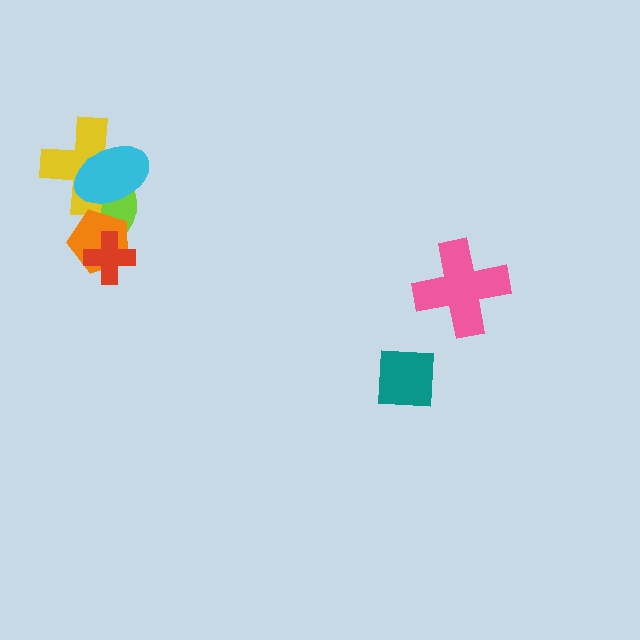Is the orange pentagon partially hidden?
Yes, it is partially covered by another shape.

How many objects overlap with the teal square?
0 objects overlap with the teal square.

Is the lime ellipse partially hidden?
Yes, it is partially covered by another shape.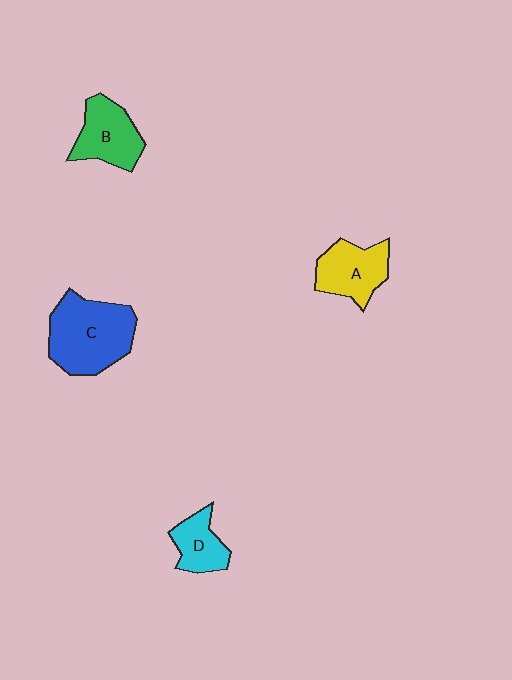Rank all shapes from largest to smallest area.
From largest to smallest: C (blue), A (yellow), B (green), D (cyan).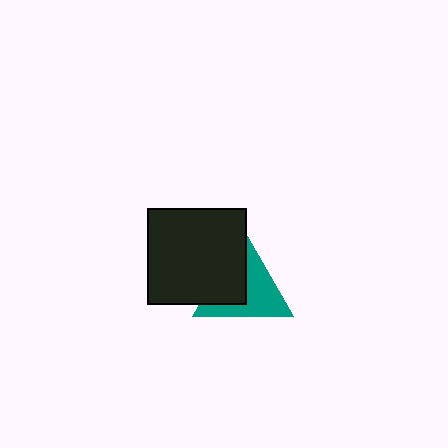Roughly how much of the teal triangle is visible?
About half of it is visible (roughly 56%).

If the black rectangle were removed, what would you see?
You would see the complete teal triangle.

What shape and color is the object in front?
The object in front is a black rectangle.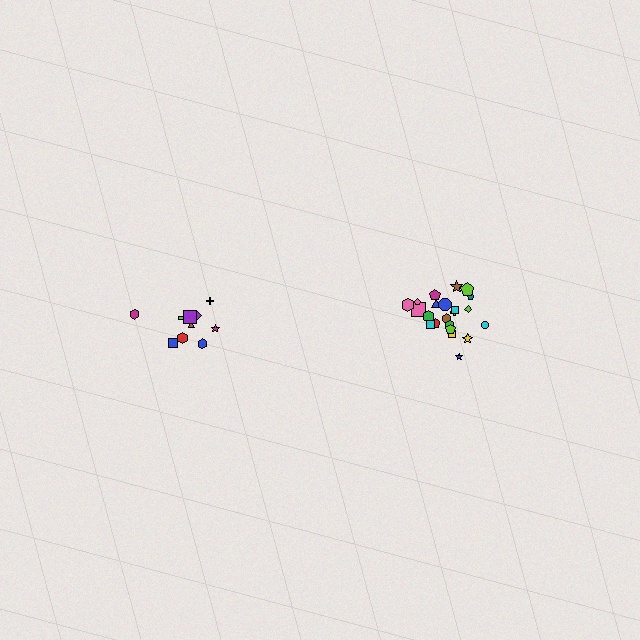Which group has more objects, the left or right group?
The right group.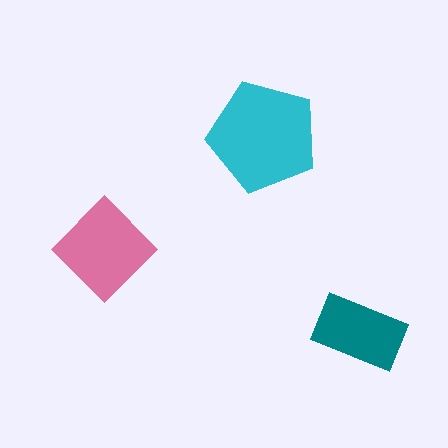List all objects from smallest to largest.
The teal rectangle, the pink diamond, the cyan pentagon.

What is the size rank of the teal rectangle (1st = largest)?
3rd.